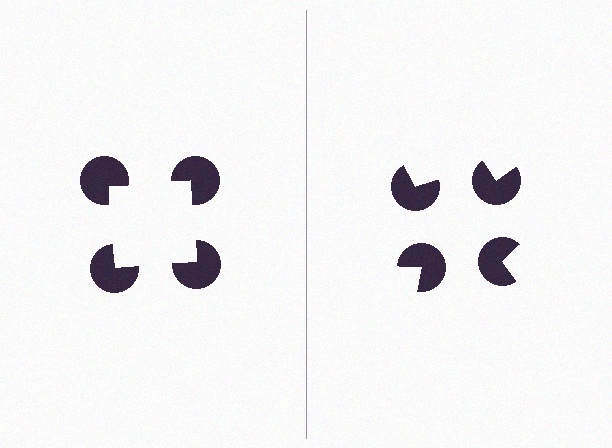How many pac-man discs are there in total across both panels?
8 — 4 on each side.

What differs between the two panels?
The pac-man discs are positioned identically on both sides; only the wedge orientations differ. On the left they align to a square; on the right they are misaligned.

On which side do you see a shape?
An illusory square appears on the left side. On the right side the wedge cuts are rotated, so no coherent shape forms.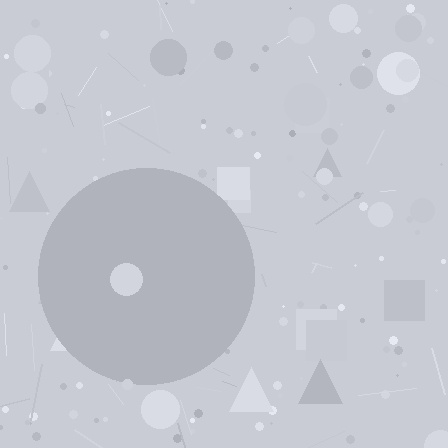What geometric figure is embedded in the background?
A circle is embedded in the background.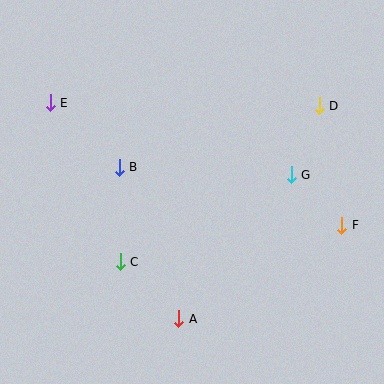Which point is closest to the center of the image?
Point B at (119, 167) is closest to the center.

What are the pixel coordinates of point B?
Point B is at (119, 167).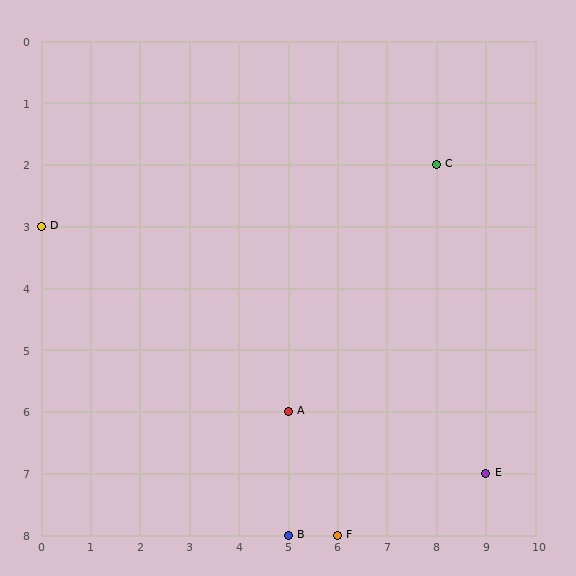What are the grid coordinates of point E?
Point E is at grid coordinates (9, 7).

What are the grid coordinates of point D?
Point D is at grid coordinates (0, 3).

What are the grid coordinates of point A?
Point A is at grid coordinates (5, 6).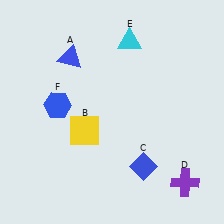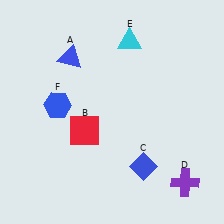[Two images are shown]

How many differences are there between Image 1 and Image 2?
There is 1 difference between the two images.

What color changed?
The square (B) changed from yellow in Image 1 to red in Image 2.